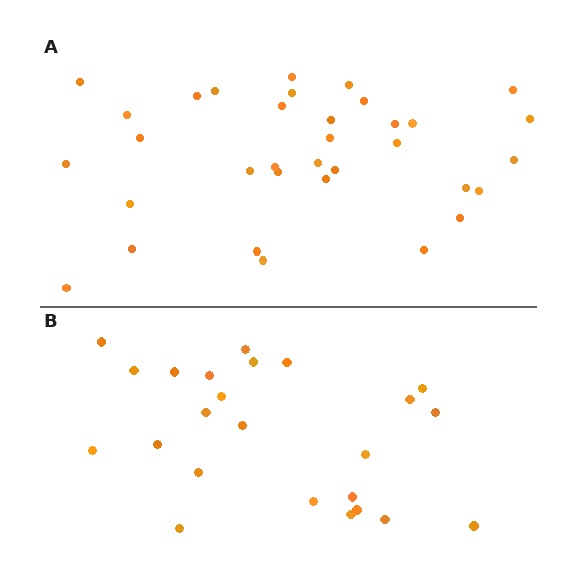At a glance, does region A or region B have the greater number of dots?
Region A (the top region) has more dots.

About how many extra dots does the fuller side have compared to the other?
Region A has roughly 10 or so more dots than region B.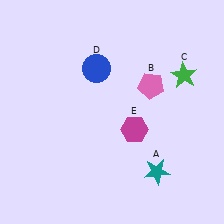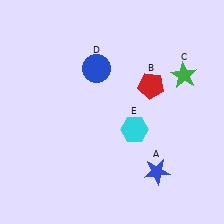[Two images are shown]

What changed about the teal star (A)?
In Image 1, A is teal. In Image 2, it changed to blue.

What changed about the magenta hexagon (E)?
In Image 1, E is magenta. In Image 2, it changed to cyan.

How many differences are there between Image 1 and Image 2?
There are 3 differences between the two images.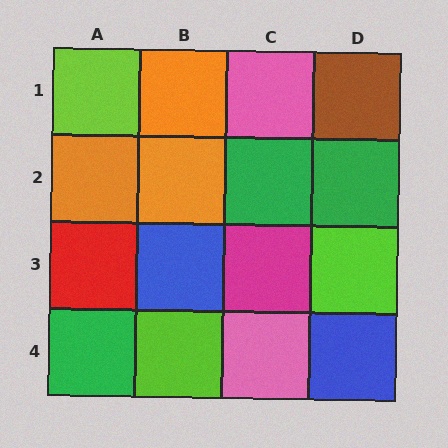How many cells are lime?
3 cells are lime.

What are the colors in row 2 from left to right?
Orange, orange, green, green.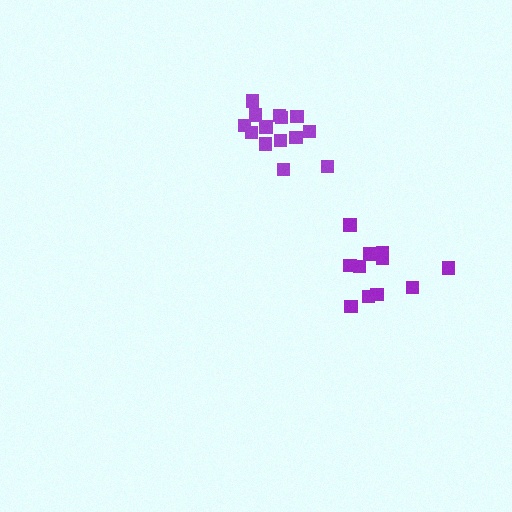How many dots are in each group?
Group 1: 11 dots, Group 2: 14 dots (25 total).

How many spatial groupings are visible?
There are 2 spatial groupings.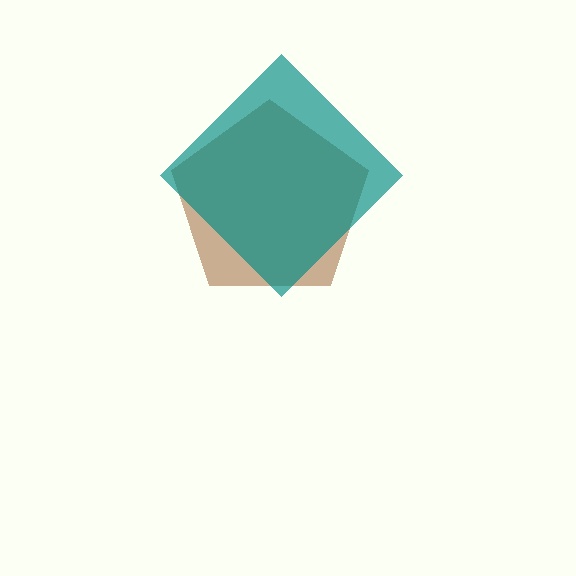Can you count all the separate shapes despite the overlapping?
Yes, there are 2 separate shapes.